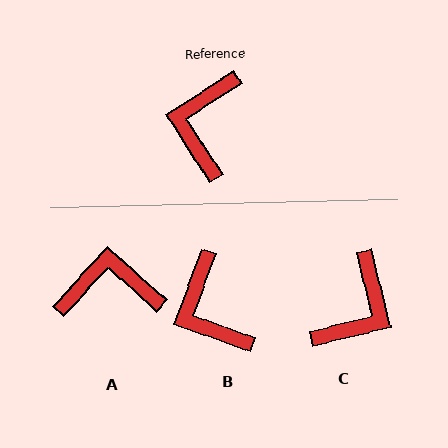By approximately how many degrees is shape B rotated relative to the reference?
Approximately 37 degrees counter-clockwise.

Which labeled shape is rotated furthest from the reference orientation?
C, about 161 degrees away.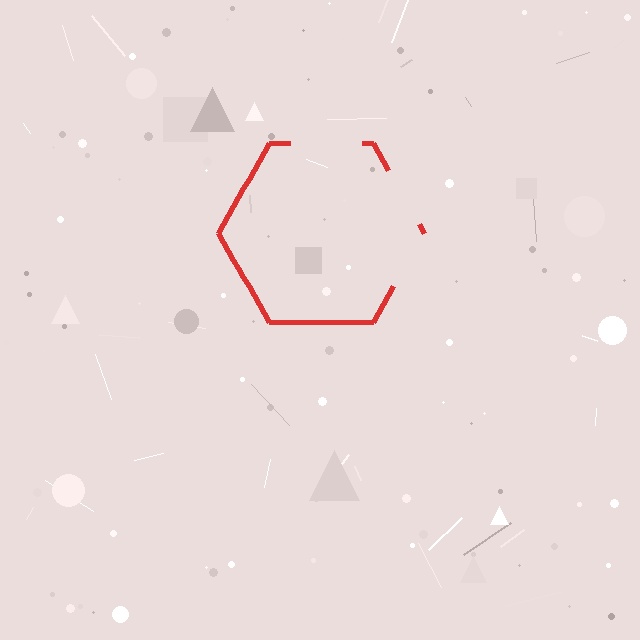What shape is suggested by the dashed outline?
The dashed outline suggests a hexagon.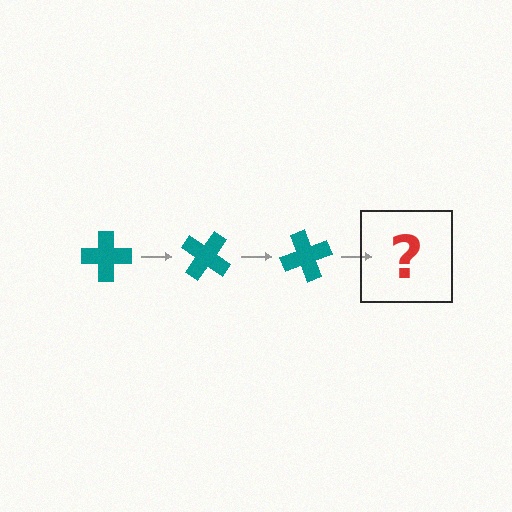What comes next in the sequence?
The next element should be a teal cross rotated 105 degrees.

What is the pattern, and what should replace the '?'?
The pattern is that the cross rotates 35 degrees each step. The '?' should be a teal cross rotated 105 degrees.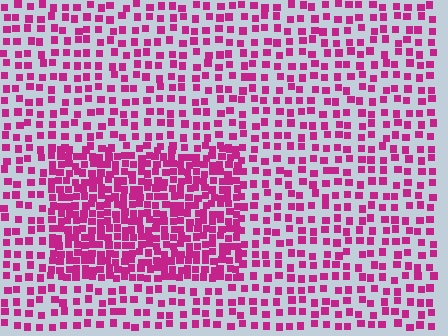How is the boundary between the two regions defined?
The boundary is defined by a change in element density (approximately 2.2x ratio). All elements are the same color, size, and shape.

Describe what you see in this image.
The image contains small magenta elements arranged at two different densities. A rectangle-shaped region is visible where the elements are more densely packed than the surrounding area.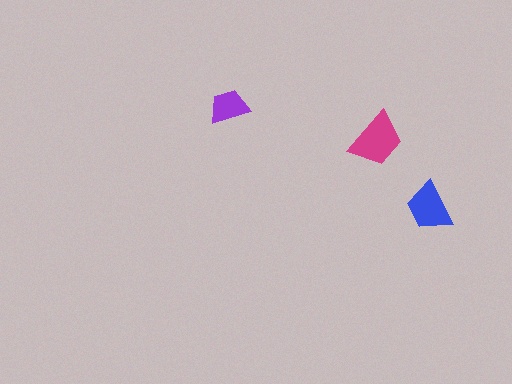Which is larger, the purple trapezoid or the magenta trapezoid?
The magenta one.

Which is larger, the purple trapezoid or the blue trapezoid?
The blue one.